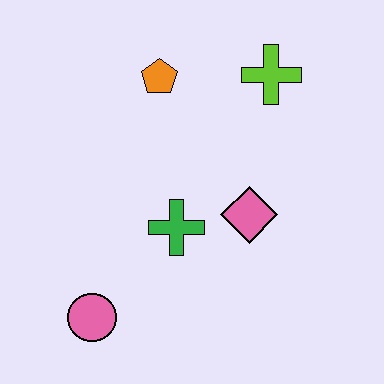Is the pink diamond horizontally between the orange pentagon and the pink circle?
No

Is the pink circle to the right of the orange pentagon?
No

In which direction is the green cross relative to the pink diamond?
The green cross is to the left of the pink diamond.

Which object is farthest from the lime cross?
The pink circle is farthest from the lime cross.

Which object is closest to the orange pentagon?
The lime cross is closest to the orange pentagon.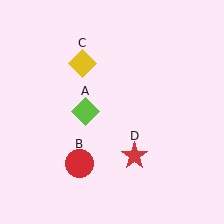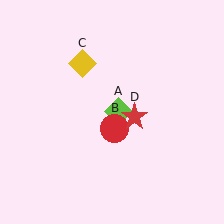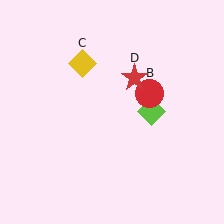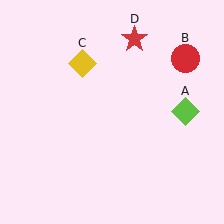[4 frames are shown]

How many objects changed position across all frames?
3 objects changed position: lime diamond (object A), red circle (object B), red star (object D).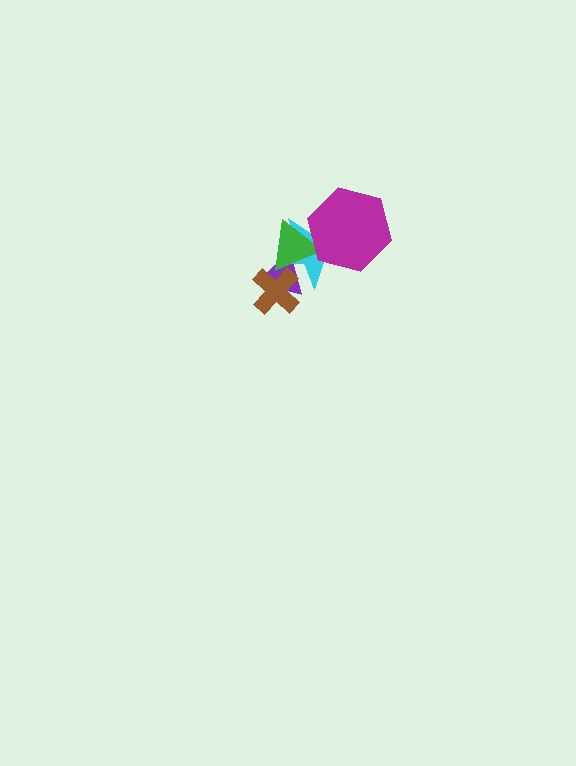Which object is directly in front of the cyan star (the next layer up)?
The green triangle is directly in front of the cyan star.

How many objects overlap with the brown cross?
3 objects overlap with the brown cross.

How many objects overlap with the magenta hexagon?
2 objects overlap with the magenta hexagon.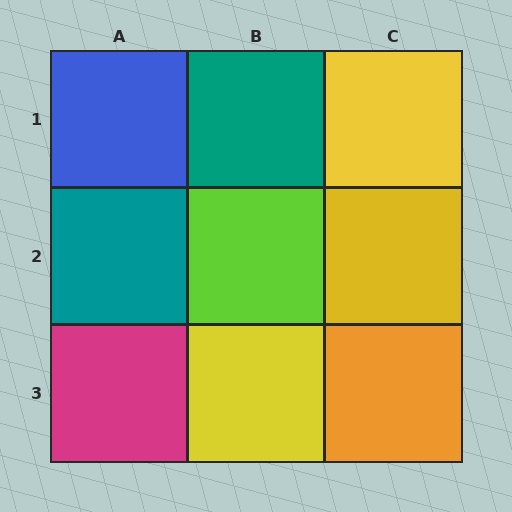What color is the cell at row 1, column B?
Teal.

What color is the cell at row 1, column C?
Yellow.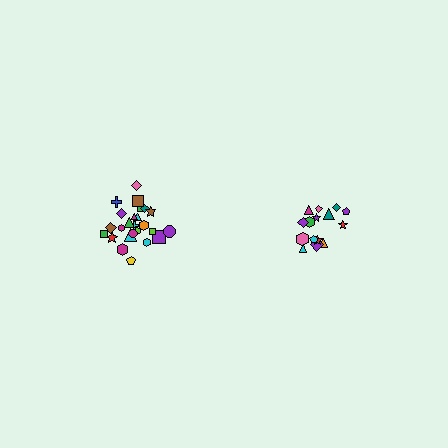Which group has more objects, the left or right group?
The left group.